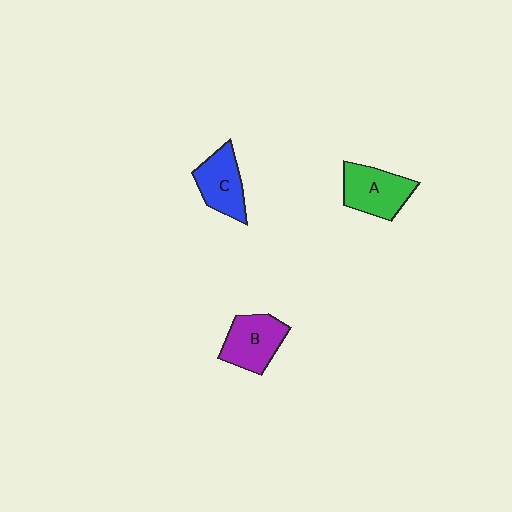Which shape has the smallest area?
Shape C (blue).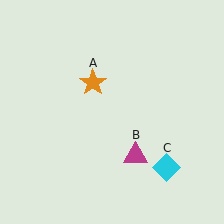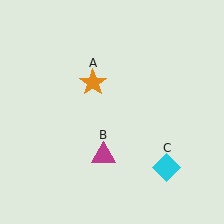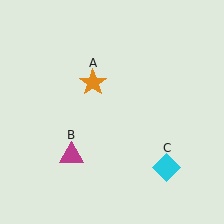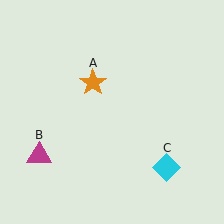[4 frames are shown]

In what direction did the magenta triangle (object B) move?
The magenta triangle (object B) moved left.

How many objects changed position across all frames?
1 object changed position: magenta triangle (object B).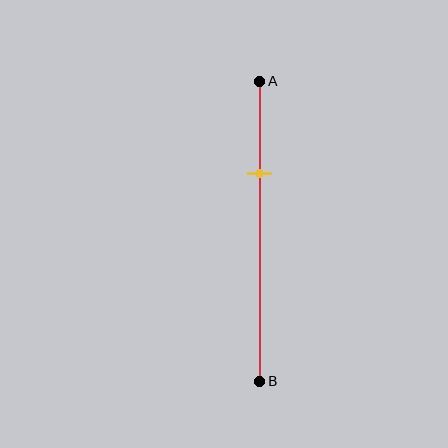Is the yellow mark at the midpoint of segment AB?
No, the mark is at about 30% from A, not at the 50% midpoint.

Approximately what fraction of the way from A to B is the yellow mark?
The yellow mark is approximately 30% of the way from A to B.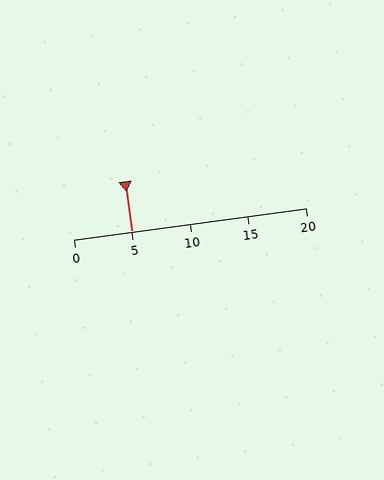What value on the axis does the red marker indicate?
The marker indicates approximately 5.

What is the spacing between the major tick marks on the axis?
The major ticks are spaced 5 apart.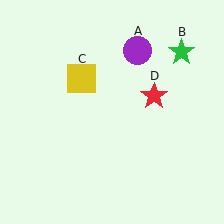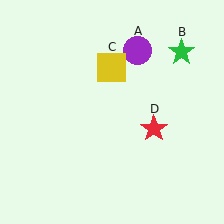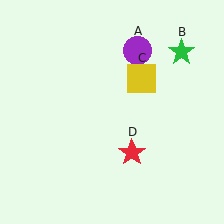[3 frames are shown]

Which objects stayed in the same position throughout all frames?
Purple circle (object A) and green star (object B) remained stationary.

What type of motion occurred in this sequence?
The yellow square (object C), red star (object D) rotated clockwise around the center of the scene.